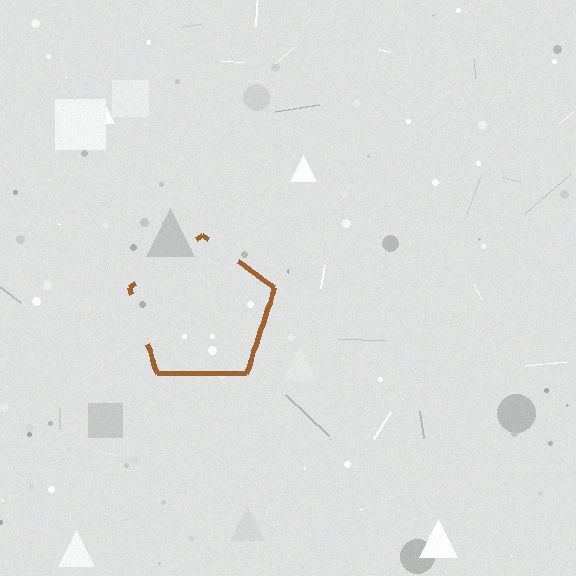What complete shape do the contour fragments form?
The contour fragments form a pentagon.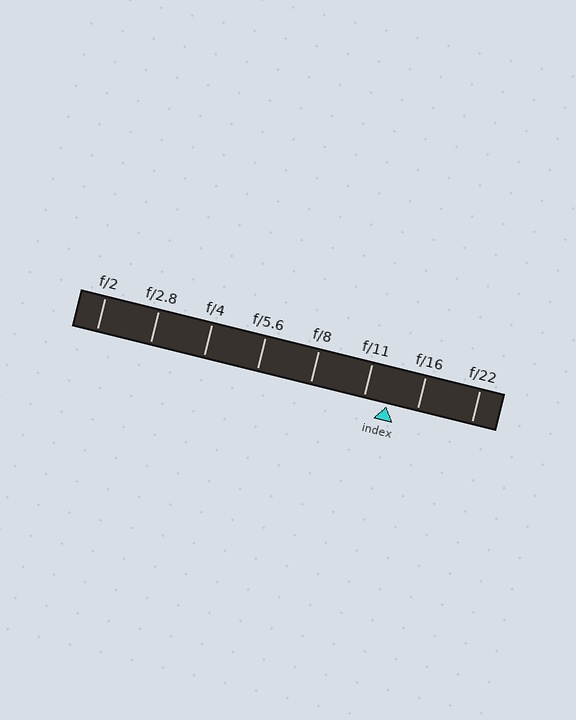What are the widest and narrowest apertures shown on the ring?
The widest aperture shown is f/2 and the narrowest is f/22.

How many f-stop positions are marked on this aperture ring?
There are 8 f-stop positions marked.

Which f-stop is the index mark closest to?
The index mark is closest to f/11.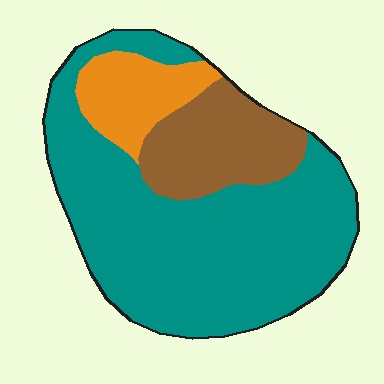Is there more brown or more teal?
Teal.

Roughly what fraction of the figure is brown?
Brown covers around 20% of the figure.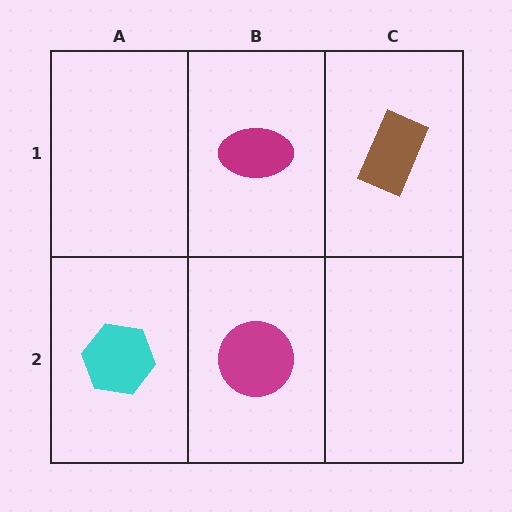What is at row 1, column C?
A brown rectangle.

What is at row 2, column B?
A magenta circle.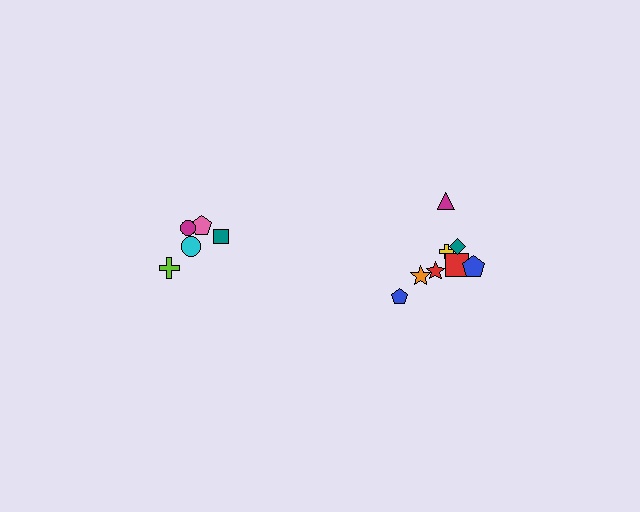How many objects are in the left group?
There are 5 objects.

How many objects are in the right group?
There are 8 objects.